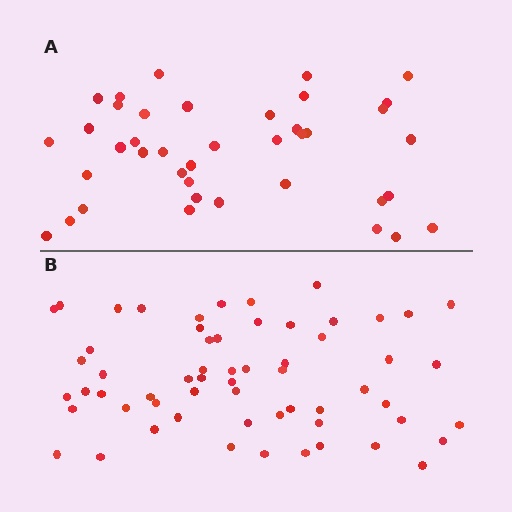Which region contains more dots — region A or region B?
Region B (the bottom region) has more dots.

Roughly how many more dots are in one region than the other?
Region B has approximately 20 more dots than region A.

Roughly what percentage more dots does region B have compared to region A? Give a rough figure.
About 50% more.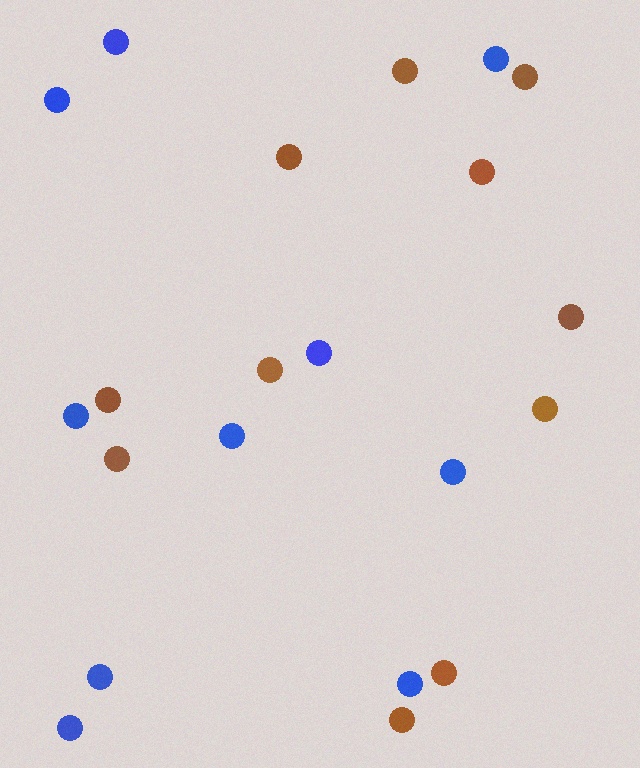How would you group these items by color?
There are 2 groups: one group of blue circles (10) and one group of brown circles (11).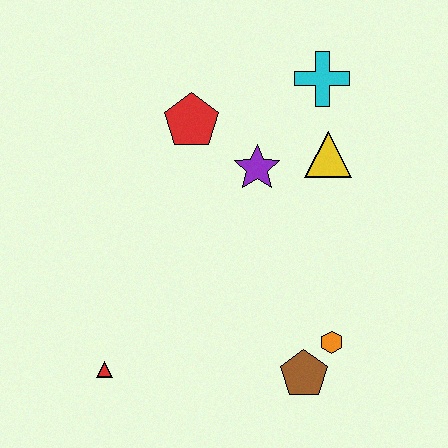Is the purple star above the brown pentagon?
Yes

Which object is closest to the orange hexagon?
The brown pentagon is closest to the orange hexagon.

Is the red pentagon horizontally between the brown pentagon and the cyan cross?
No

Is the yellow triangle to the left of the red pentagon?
No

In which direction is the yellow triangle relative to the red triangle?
The yellow triangle is to the right of the red triangle.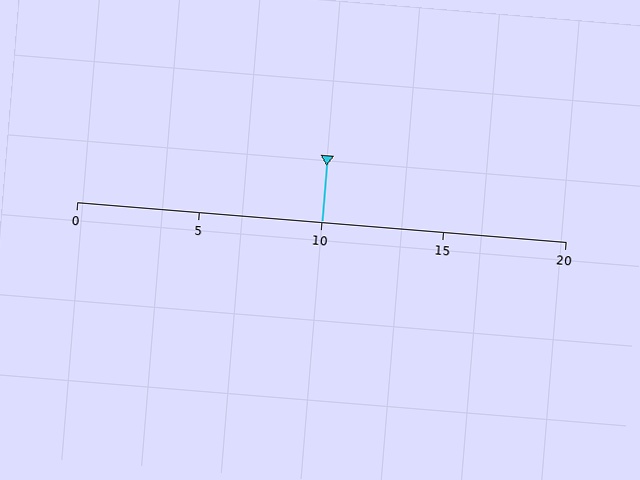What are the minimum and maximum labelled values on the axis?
The axis runs from 0 to 20.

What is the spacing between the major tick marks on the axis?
The major ticks are spaced 5 apart.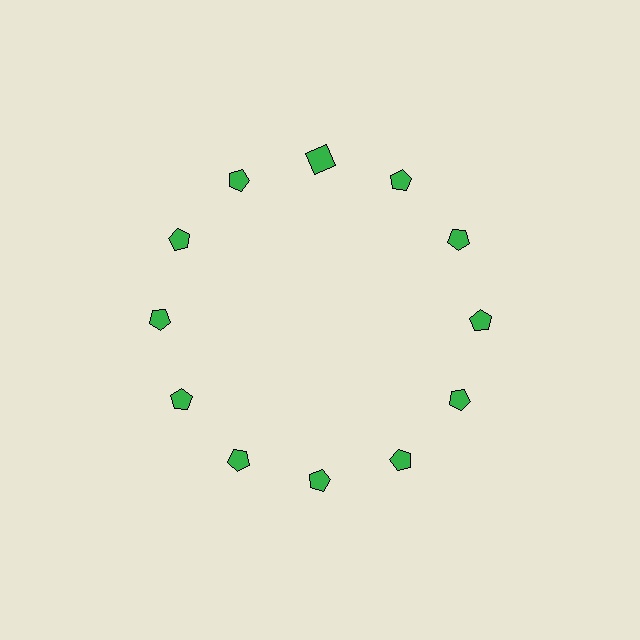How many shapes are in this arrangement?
There are 12 shapes arranged in a ring pattern.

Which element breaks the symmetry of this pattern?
The green square at roughly the 12 o'clock position breaks the symmetry. All other shapes are green pentagons.